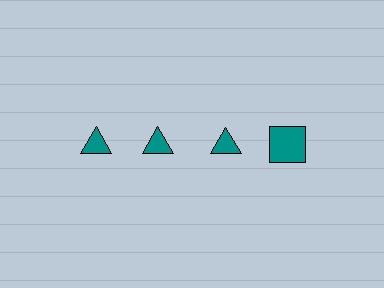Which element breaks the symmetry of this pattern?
The teal square in the top row, second from right column breaks the symmetry. All other shapes are teal triangles.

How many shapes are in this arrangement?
There are 4 shapes arranged in a grid pattern.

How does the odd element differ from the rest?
It has a different shape: square instead of triangle.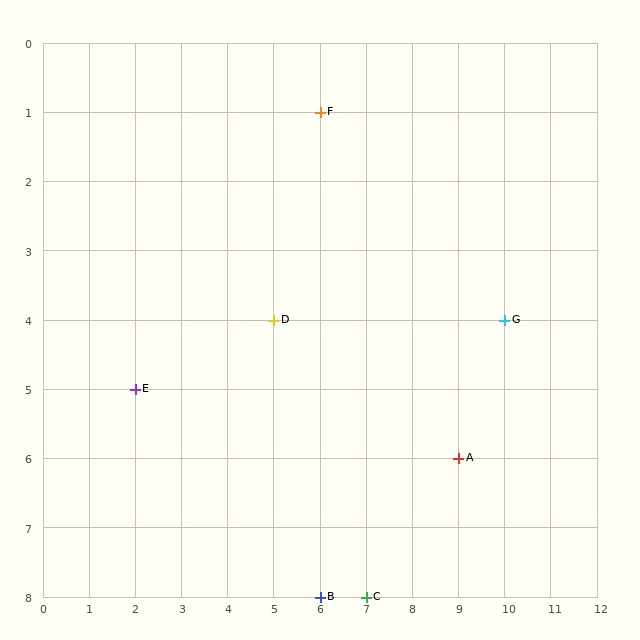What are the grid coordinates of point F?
Point F is at grid coordinates (6, 1).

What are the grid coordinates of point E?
Point E is at grid coordinates (2, 5).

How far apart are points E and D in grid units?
Points E and D are 3 columns and 1 row apart (about 3.2 grid units diagonally).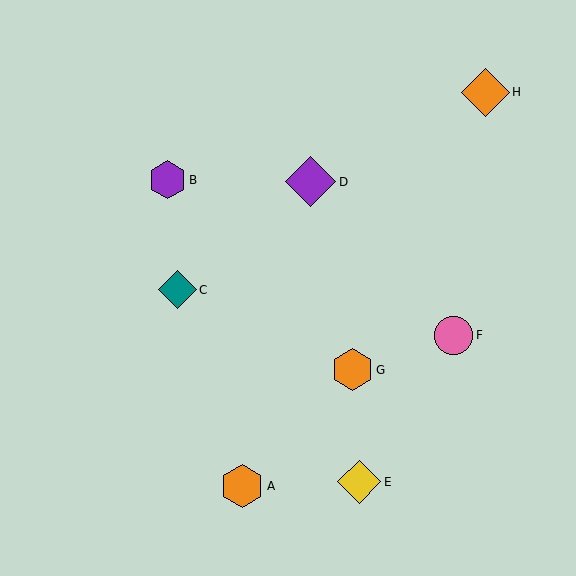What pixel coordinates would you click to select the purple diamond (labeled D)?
Click at (311, 182) to select the purple diamond D.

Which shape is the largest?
The purple diamond (labeled D) is the largest.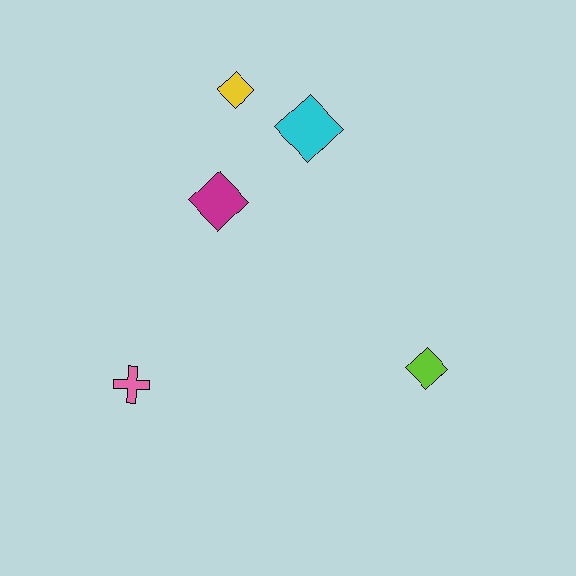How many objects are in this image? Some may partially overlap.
There are 5 objects.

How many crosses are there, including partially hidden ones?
There is 1 cross.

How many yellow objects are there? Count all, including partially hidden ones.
There is 1 yellow object.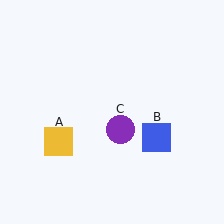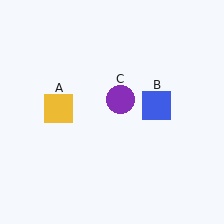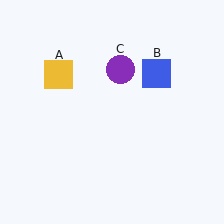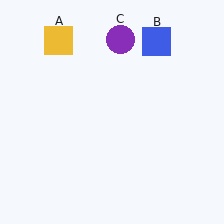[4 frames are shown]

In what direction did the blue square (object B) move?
The blue square (object B) moved up.